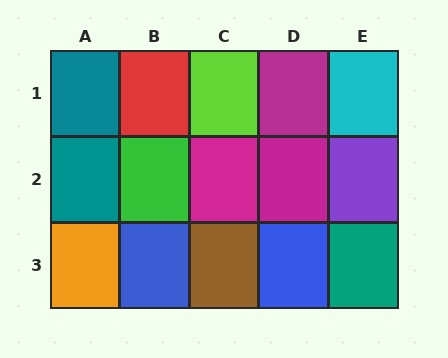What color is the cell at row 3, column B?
Blue.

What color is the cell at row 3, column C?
Brown.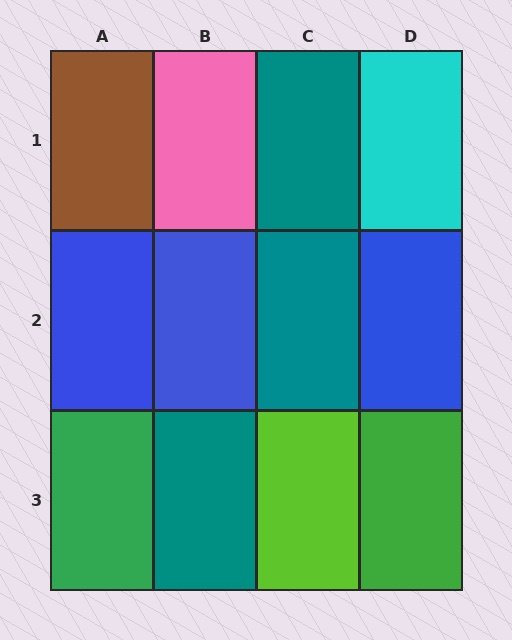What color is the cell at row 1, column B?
Pink.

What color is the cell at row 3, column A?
Green.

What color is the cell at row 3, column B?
Teal.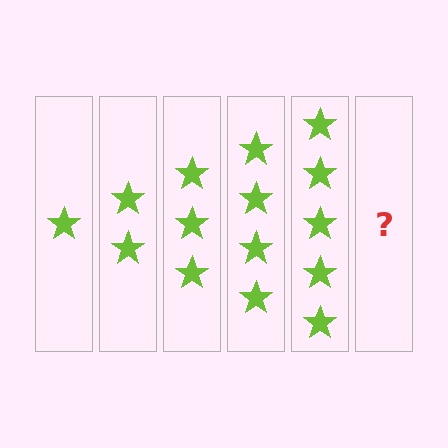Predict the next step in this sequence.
The next step is 6 stars.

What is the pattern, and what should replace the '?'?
The pattern is that each step adds one more star. The '?' should be 6 stars.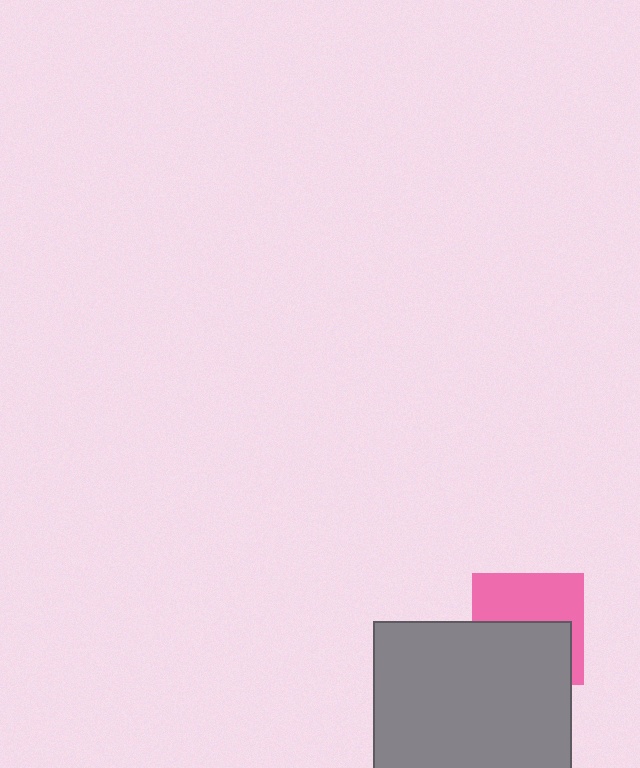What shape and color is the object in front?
The object in front is a gray rectangle.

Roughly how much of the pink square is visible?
About half of it is visible (roughly 49%).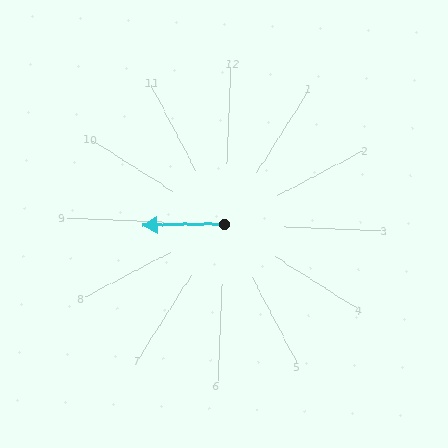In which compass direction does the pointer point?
West.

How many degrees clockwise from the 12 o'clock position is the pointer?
Approximately 267 degrees.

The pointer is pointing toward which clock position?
Roughly 9 o'clock.